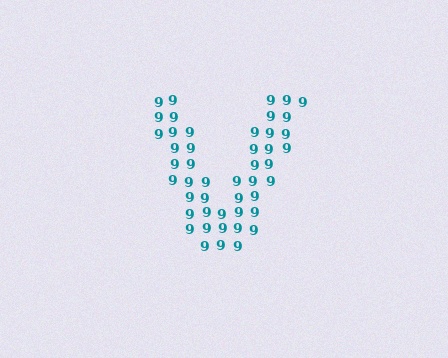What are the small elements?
The small elements are digit 9's.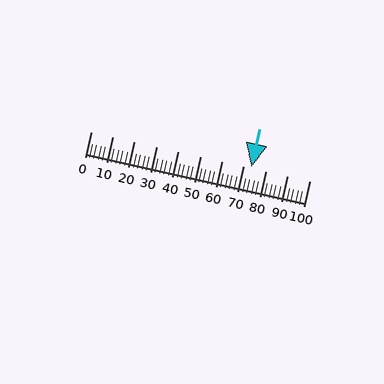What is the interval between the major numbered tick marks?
The major tick marks are spaced 10 units apart.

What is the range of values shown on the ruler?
The ruler shows values from 0 to 100.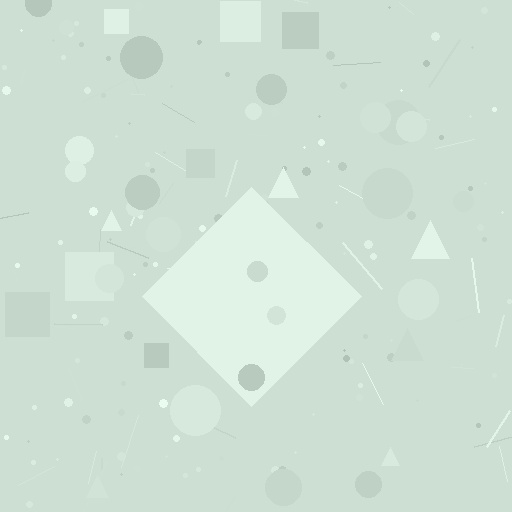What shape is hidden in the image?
A diamond is hidden in the image.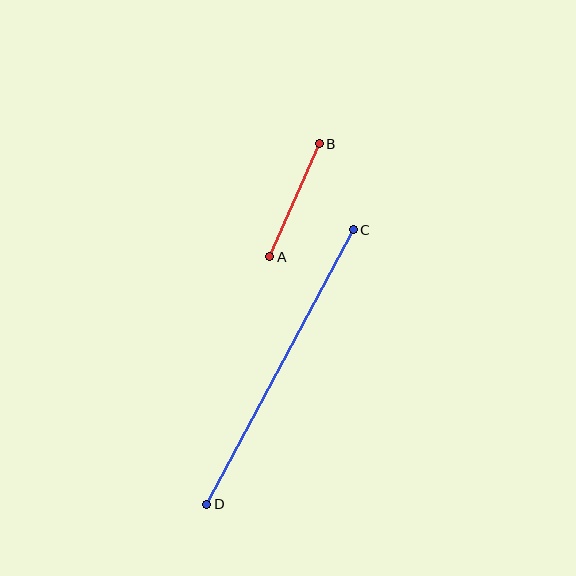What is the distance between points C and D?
The distance is approximately 311 pixels.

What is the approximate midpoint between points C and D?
The midpoint is at approximately (280, 367) pixels.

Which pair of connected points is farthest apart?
Points C and D are farthest apart.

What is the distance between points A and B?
The distance is approximately 123 pixels.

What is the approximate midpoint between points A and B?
The midpoint is at approximately (295, 200) pixels.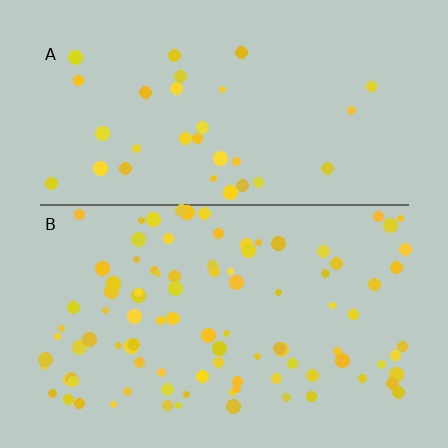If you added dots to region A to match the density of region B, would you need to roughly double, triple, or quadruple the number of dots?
Approximately triple.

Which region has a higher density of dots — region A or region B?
B (the bottom).